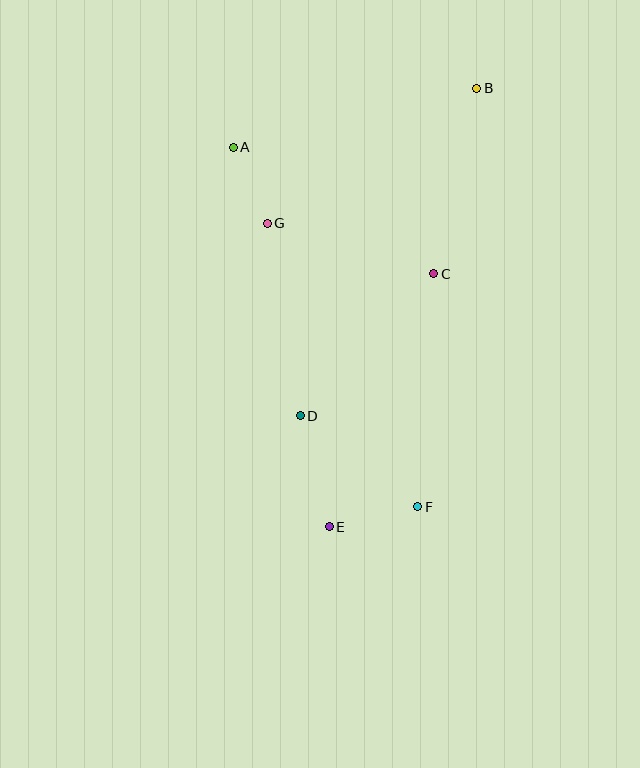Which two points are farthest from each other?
Points B and E are farthest from each other.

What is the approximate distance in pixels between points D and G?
The distance between D and G is approximately 196 pixels.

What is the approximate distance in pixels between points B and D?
The distance between B and D is approximately 372 pixels.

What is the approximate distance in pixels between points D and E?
The distance between D and E is approximately 114 pixels.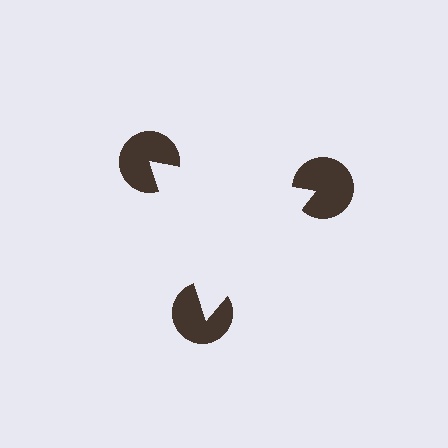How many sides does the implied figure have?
3 sides.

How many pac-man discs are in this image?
There are 3 — one at each vertex of the illusory triangle.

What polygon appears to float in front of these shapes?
An illusory triangle — its edges are inferred from the aligned wedge cuts in the pac-man discs, not physically drawn.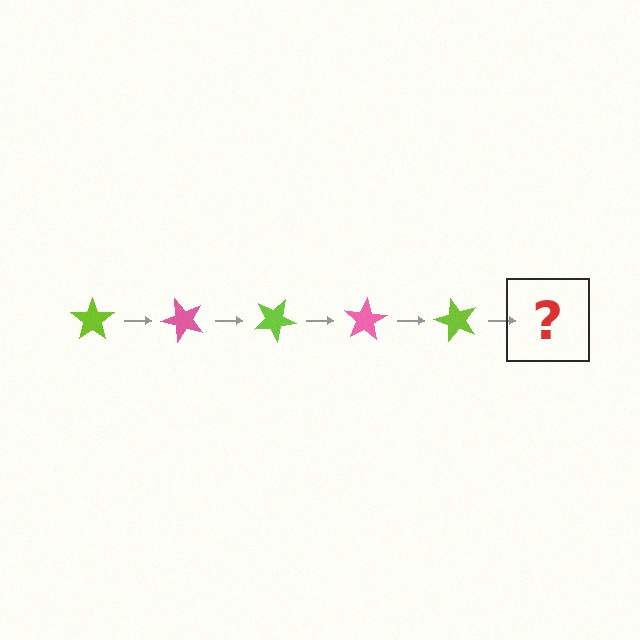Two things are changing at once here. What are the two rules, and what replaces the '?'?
The two rules are that it rotates 50 degrees each step and the color cycles through lime and pink. The '?' should be a pink star, rotated 250 degrees from the start.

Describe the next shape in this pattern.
It should be a pink star, rotated 250 degrees from the start.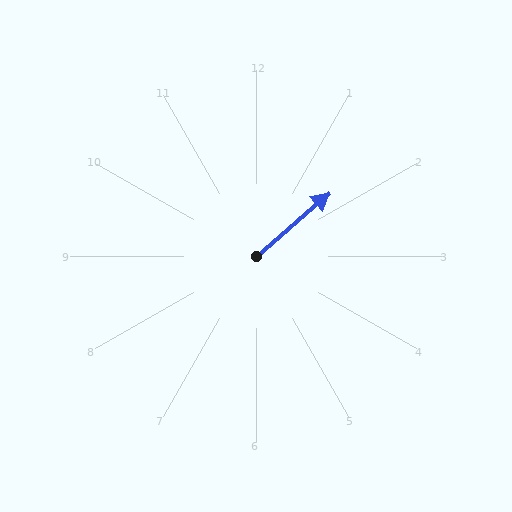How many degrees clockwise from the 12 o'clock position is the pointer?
Approximately 49 degrees.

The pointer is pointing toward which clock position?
Roughly 2 o'clock.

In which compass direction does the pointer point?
Northeast.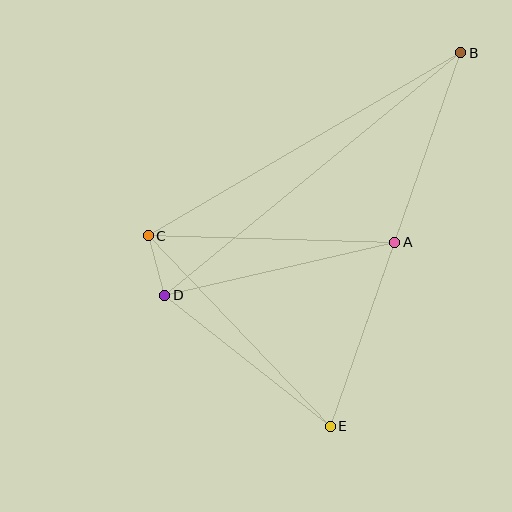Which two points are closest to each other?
Points C and D are closest to each other.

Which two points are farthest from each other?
Points B and E are farthest from each other.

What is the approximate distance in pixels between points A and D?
The distance between A and D is approximately 236 pixels.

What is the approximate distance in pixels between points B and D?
The distance between B and D is approximately 383 pixels.